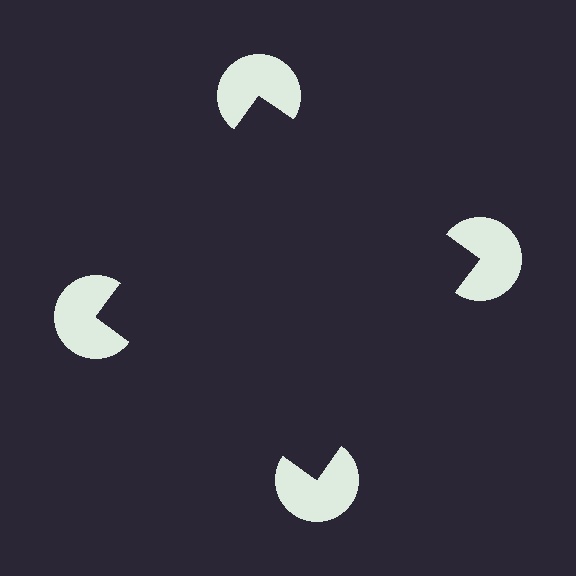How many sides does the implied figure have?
4 sides.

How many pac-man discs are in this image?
There are 4 — one at each vertex of the illusory square.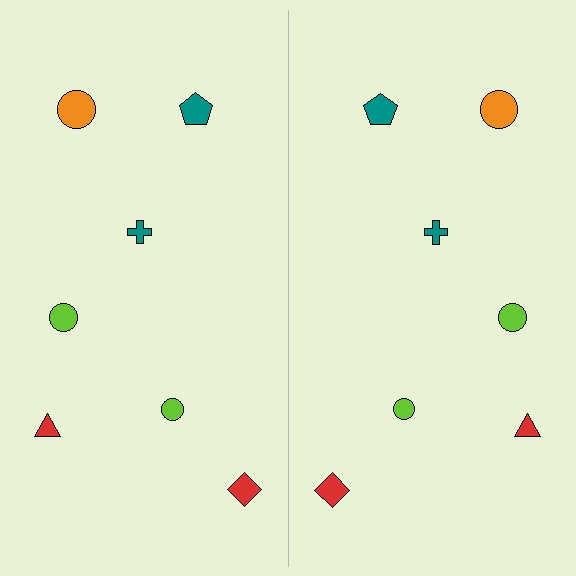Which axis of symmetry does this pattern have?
The pattern has a vertical axis of symmetry running through the center of the image.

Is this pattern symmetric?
Yes, this pattern has bilateral (reflection) symmetry.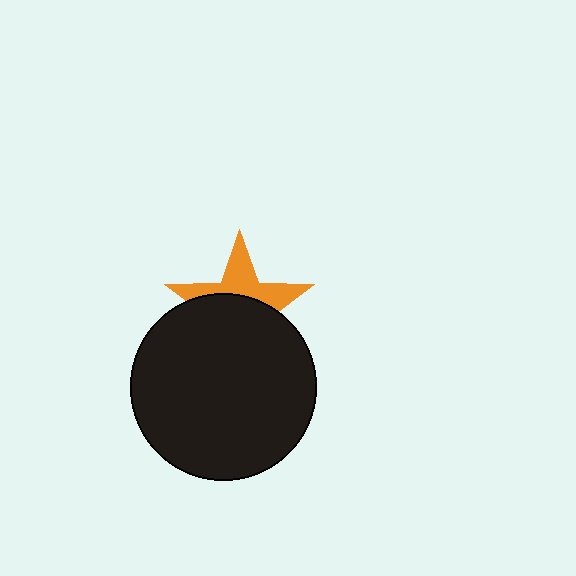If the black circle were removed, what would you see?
You would see the complete orange star.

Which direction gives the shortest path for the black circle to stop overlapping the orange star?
Moving down gives the shortest separation.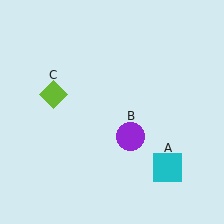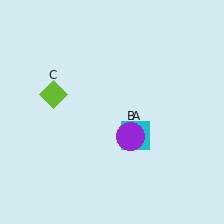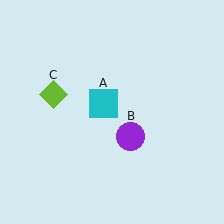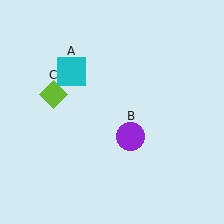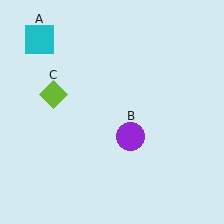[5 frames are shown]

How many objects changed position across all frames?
1 object changed position: cyan square (object A).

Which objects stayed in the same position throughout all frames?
Purple circle (object B) and lime diamond (object C) remained stationary.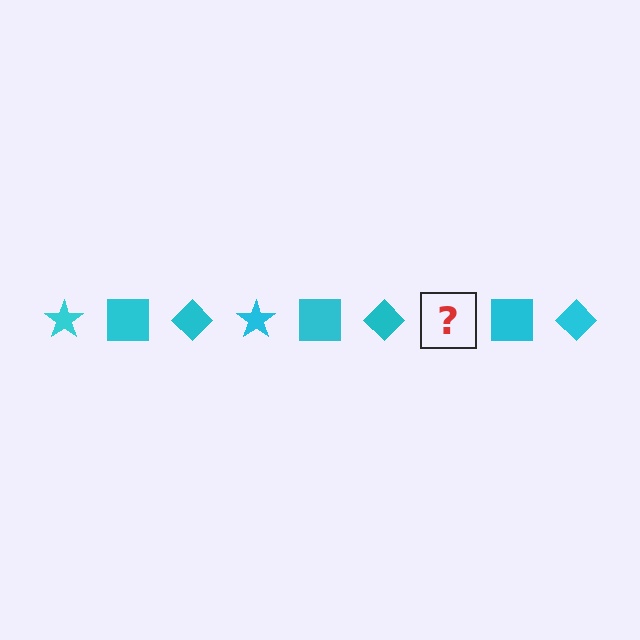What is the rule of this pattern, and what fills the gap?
The rule is that the pattern cycles through star, square, diamond shapes in cyan. The gap should be filled with a cyan star.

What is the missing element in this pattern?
The missing element is a cyan star.